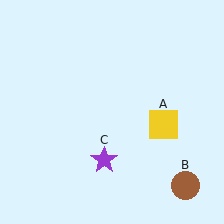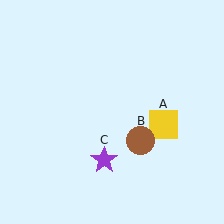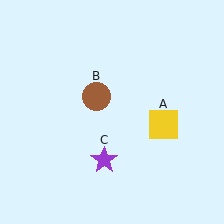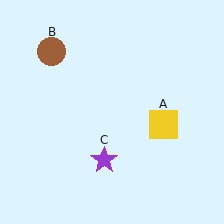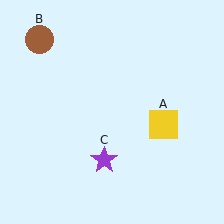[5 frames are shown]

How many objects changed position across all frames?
1 object changed position: brown circle (object B).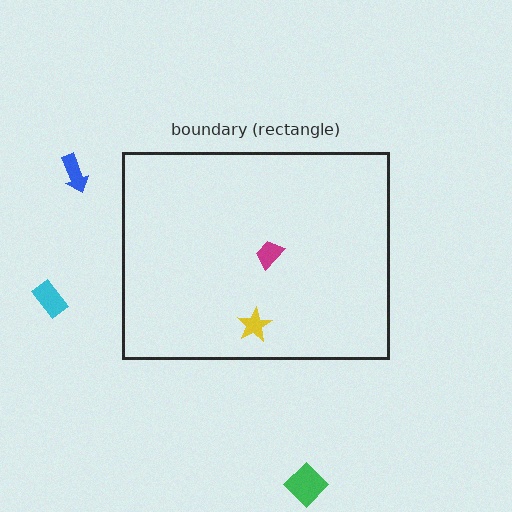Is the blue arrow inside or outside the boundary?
Outside.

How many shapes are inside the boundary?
2 inside, 3 outside.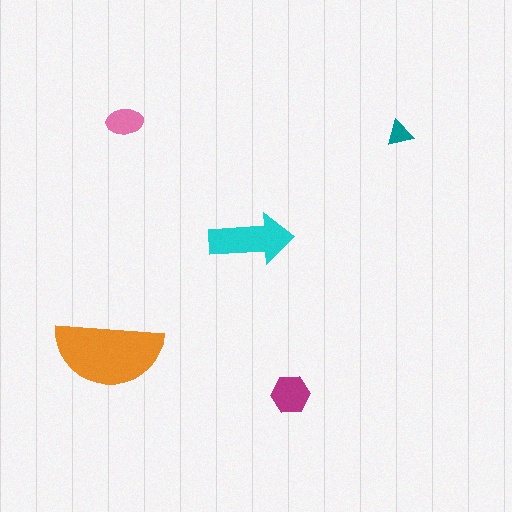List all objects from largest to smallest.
The orange semicircle, the cyan arrow, the magenta hexagon, the pink ellipse, the teal triangle.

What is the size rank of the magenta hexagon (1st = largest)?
3rd.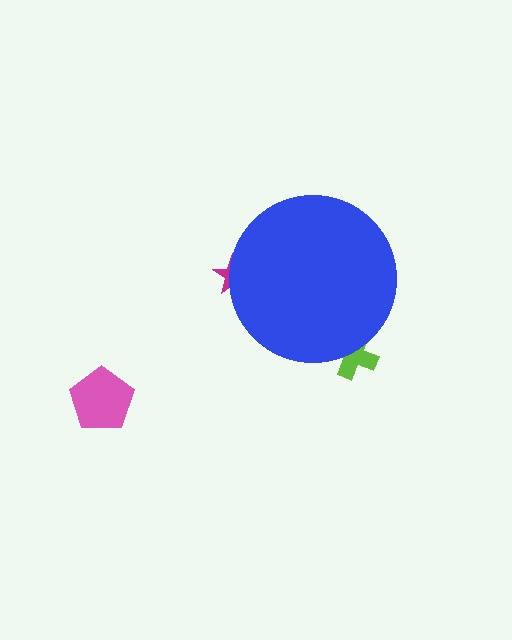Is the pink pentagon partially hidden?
No, the pink pentagon is fully visible.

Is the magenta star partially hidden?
Yes, the magenta star is partially hidden behind the blue circle.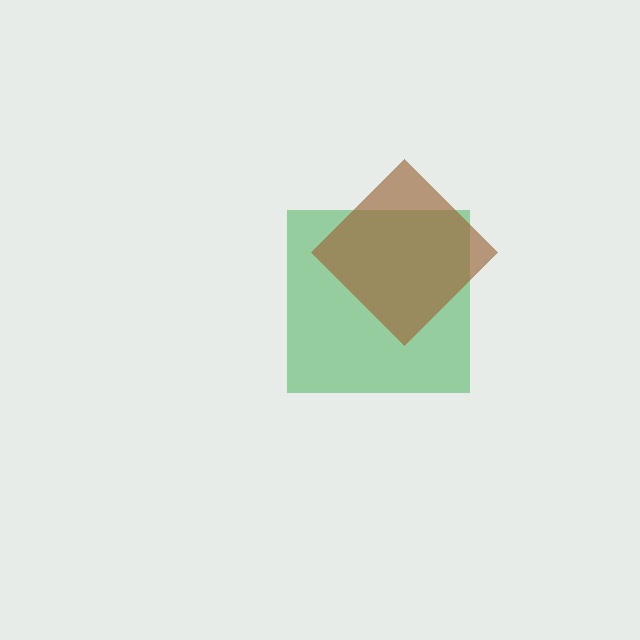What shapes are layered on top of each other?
The layered shapes are: a green square, a brown diamond.